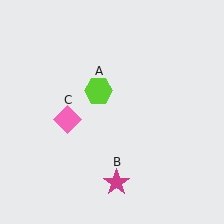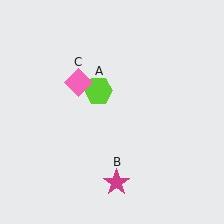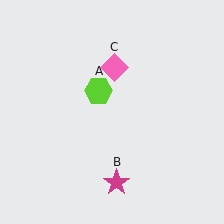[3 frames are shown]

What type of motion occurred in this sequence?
The pink diamond (object C) rotated clockwise around the center of the scene.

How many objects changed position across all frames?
1 object changed position: pink diamond (object C).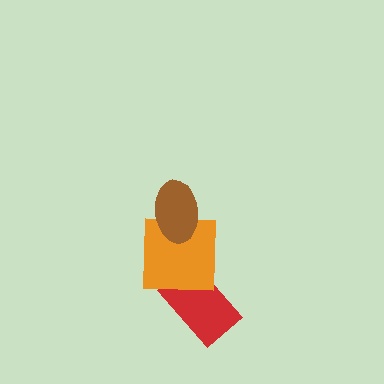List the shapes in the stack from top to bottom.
From top to bottom: the brown ellipse, the orange square, the red rectangle.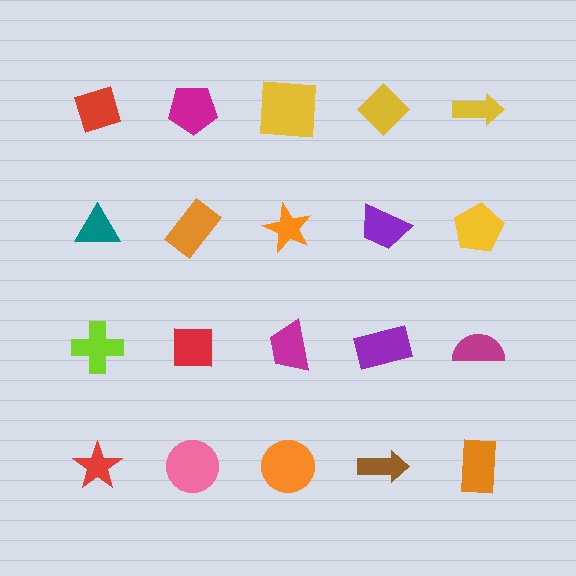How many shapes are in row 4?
5 shapes.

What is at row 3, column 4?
A purple rectangle.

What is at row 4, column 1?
A red star.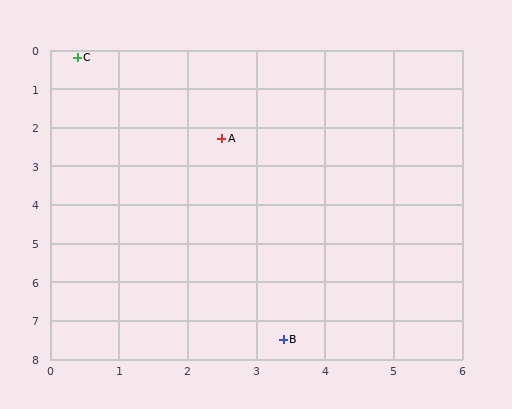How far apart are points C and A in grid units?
Points C and A are about 3.0 grid units apart.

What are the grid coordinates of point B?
Point B is at approximately (3.4, 7.5).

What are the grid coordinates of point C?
Point C is at approximately (0.4, 0.2).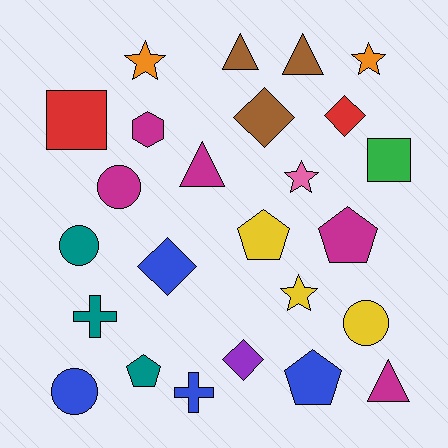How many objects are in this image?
There are 25 objects.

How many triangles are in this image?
There are 4 triangles.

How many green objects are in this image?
There is 1 green object.